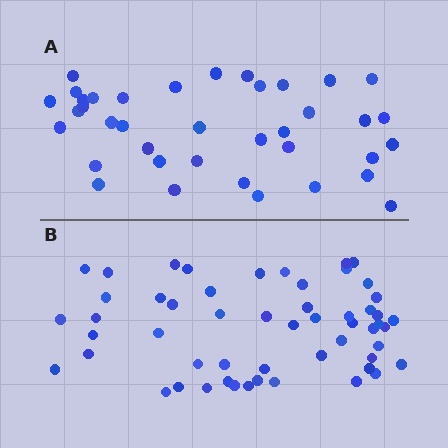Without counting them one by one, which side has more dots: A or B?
Region B (the bottom region) has more dots.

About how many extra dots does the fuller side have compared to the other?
Region B has approximately 15 more dots than region A.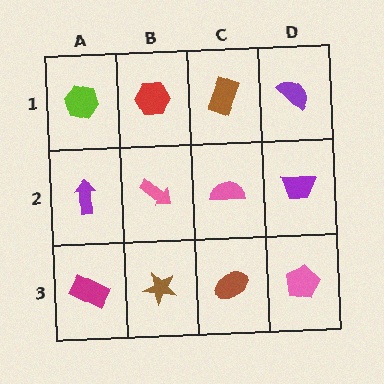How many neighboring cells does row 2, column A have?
3.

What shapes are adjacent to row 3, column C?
A pink semicircle (row 2, column C), a brown star (row 3, column B), a pink pentagon (row 3, column D).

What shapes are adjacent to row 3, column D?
A purple trapezoid (row 2, column D), a brown ellipse (row 3, column C).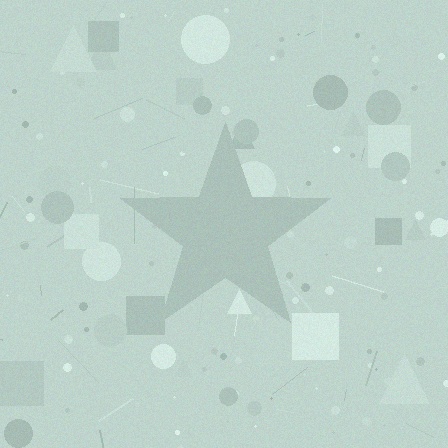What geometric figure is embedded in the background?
A star is embedded in the background.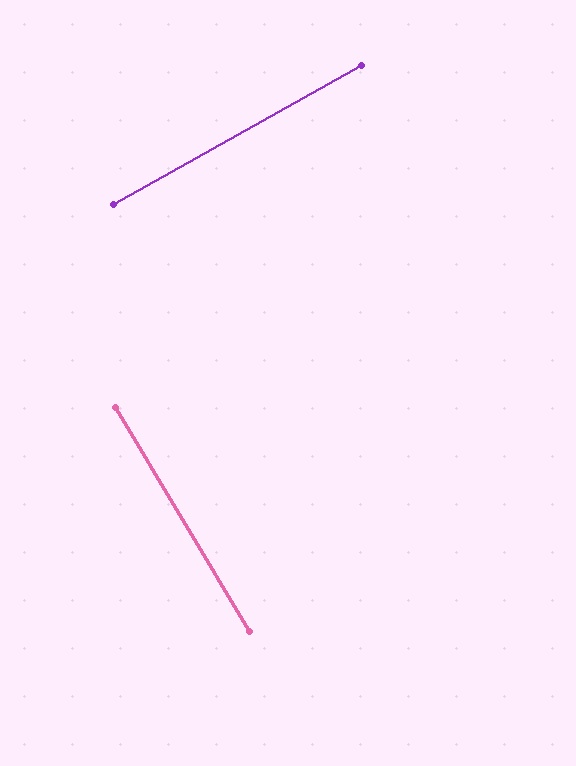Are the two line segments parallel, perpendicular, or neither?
Perpendicular — they meet at approximately 88°.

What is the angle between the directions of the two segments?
Approximately 88 degrees.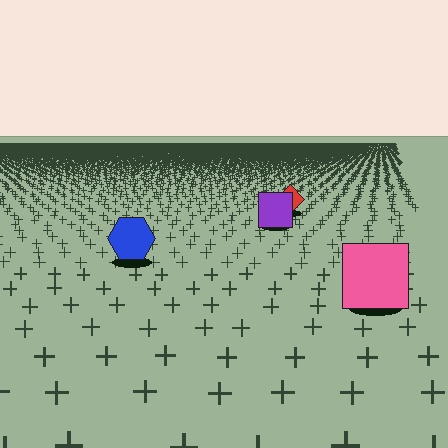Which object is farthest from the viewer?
The red diamond is farthest from the viewer. It appears smaller and the ground texture around it is denser.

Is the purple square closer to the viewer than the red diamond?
Yes. The purple square is closer — you can tell from the texture gradient: the ground texture is coarser near it.